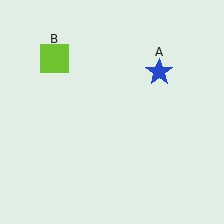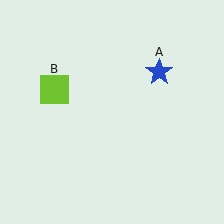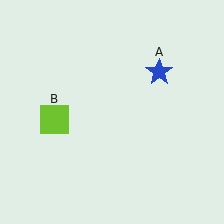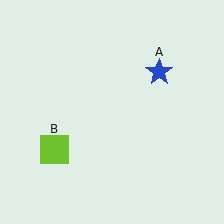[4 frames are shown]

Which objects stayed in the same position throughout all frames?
Blue star (object A) remained stationary.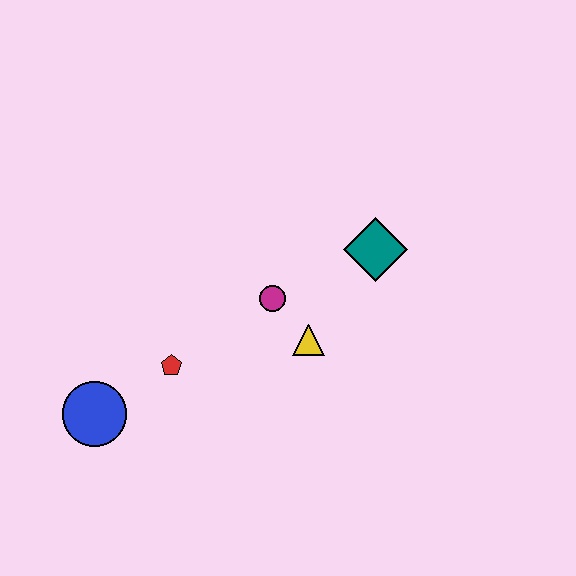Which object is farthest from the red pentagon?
The teal diamond is farthest from the red pentagon.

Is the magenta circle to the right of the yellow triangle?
No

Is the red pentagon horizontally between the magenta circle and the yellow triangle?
No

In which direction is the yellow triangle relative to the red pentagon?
The yellow triangle is to the right of the red pentagon.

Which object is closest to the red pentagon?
The blue circle is closest to the red pentagon.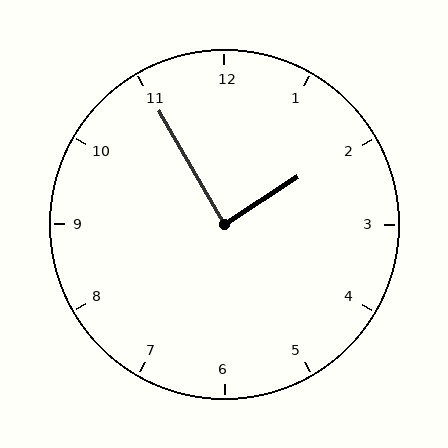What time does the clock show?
1:55.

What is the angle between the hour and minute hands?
Approximately 88 degrees.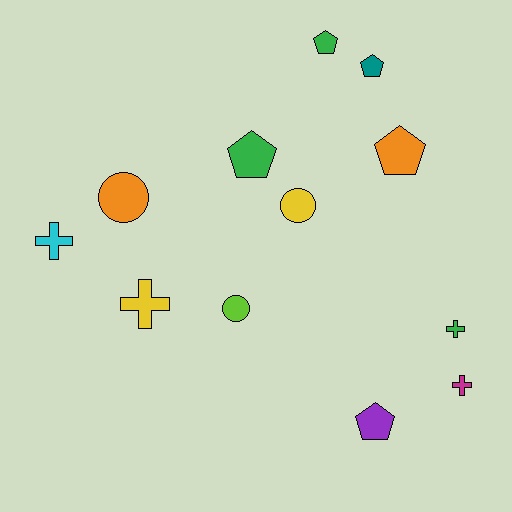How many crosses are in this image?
There are 4 crosses.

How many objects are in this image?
There are 12 objects.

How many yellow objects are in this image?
There are 2 yellow objects.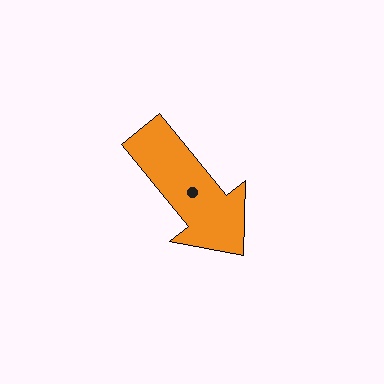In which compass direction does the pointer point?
Southeast.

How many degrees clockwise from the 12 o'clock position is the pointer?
Approximately 141 degrees.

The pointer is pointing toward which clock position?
Roughly 5 o'clock.